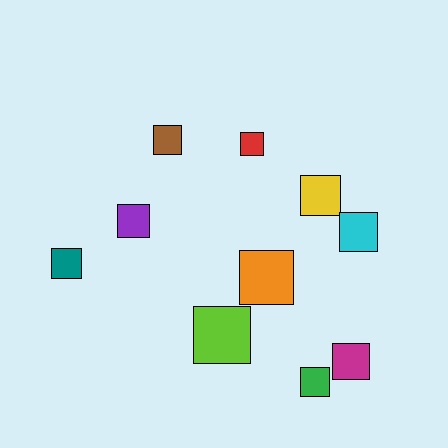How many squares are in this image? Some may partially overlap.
There are 10 squares.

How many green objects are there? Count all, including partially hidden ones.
There is 1 green object.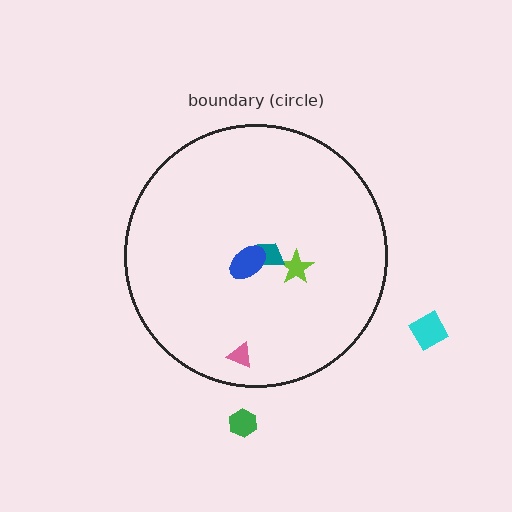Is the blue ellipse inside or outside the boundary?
Inside.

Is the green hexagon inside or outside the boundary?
Outside.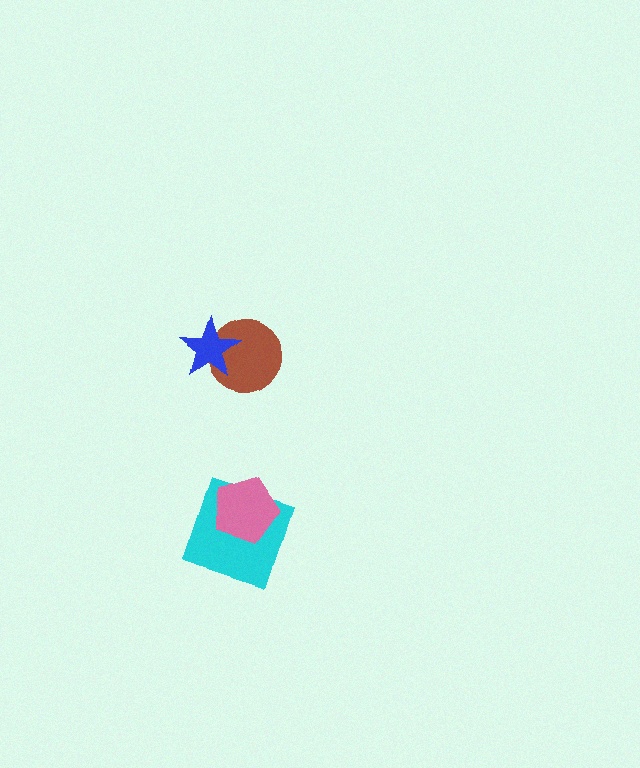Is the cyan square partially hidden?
Yes, it is partially covered by another shape.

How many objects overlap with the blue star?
1 object overlaps with the blue star.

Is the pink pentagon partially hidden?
No, no other shape covers it.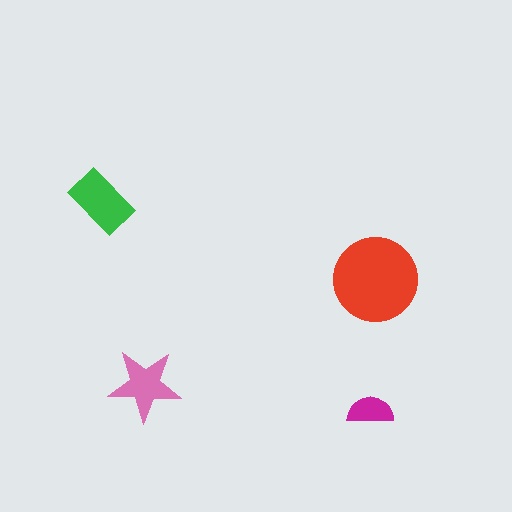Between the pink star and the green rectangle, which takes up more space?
The green rectangle.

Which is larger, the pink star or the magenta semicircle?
The pink star.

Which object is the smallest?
The magenta semicircle.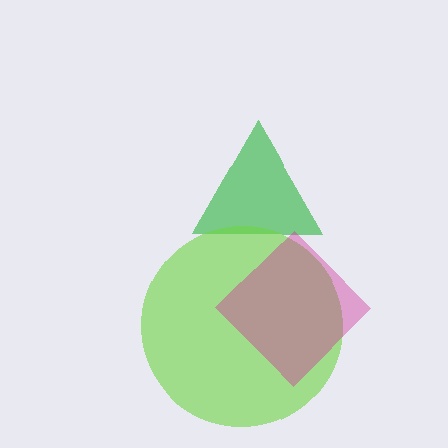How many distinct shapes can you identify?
There are 3 distinct shapes: a green triangle, a lime circle, a magenta diamond.